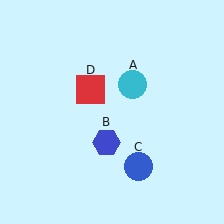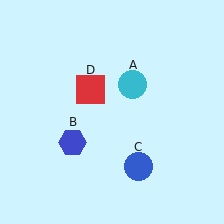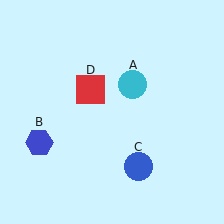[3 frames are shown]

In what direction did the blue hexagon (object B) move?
The blue hexagon (object B) moved left.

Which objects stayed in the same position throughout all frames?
Cyan circle (object A) and blue circle (object C) and red square (object D) remained stationary.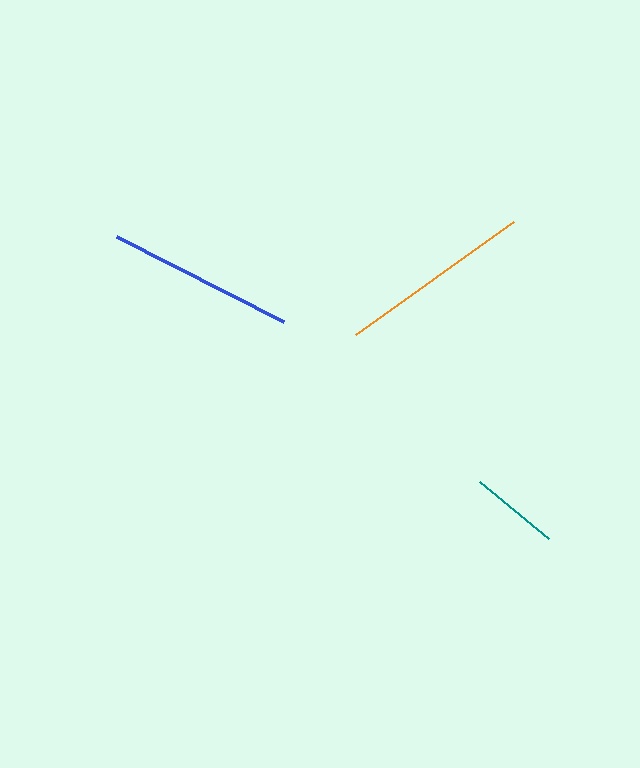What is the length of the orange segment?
The orange segment is approximately 195 pixels long.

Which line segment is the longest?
The orange line is the longest at approximately 195 pixels.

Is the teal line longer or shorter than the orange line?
The orange line is longer than the teal line.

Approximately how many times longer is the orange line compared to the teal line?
The orange line is approximately 2.2 times the length of the teal line.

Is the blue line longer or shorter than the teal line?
The blue line is longer than the teal line.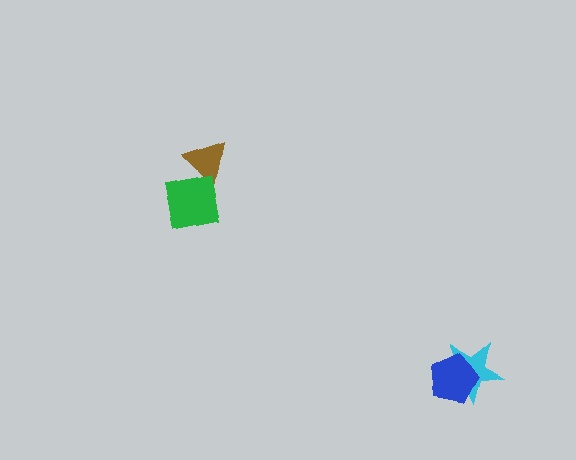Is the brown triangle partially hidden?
Yes, it is partially covered by another shape.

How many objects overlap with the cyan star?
1 object overlaps with the cyan star.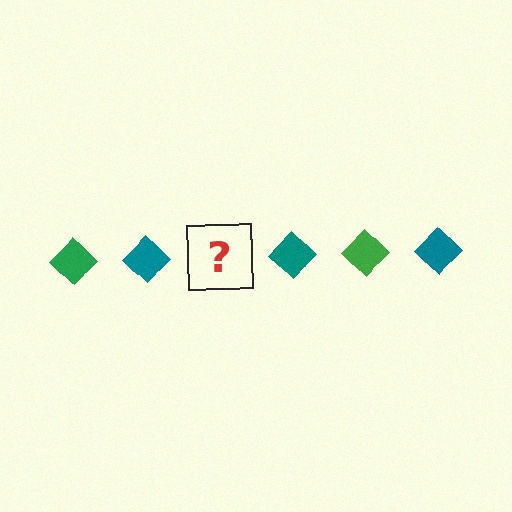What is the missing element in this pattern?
The missing element is a green diamond.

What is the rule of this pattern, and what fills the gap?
The rule is that the pattern cycles through green, teal diamonds. The gap should be filled with a green diamond.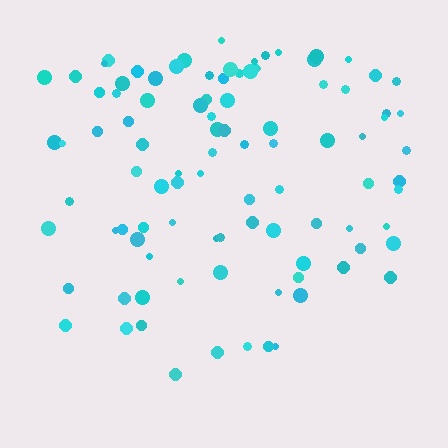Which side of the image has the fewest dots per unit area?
The bottom.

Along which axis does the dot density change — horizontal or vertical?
Vertical.